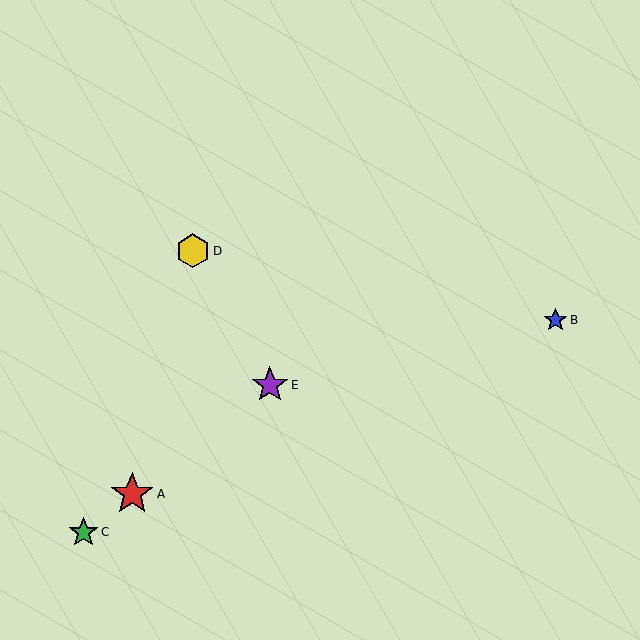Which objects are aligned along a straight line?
Objects A, C, E are aligned along a straight line.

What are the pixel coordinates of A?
Object A is at (132, 494).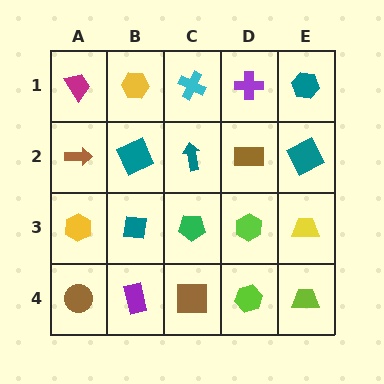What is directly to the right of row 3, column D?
A yellow trapezoid.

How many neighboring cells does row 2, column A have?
3.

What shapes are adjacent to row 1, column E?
A teal square (row 2, column E), a purple cross (row 1, column D).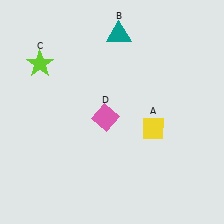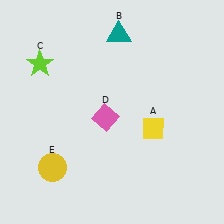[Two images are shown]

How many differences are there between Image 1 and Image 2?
There is 1 difference between the two images.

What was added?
A yellow circle (E) was added in Image 2.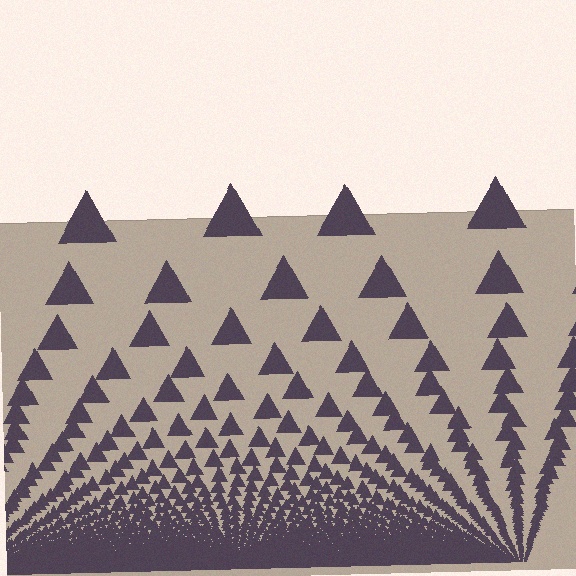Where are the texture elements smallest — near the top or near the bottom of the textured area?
Near the bottom.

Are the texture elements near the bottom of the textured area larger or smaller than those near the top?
Smaller. The gradient is inverted — elements near the bottom are smaller and denser.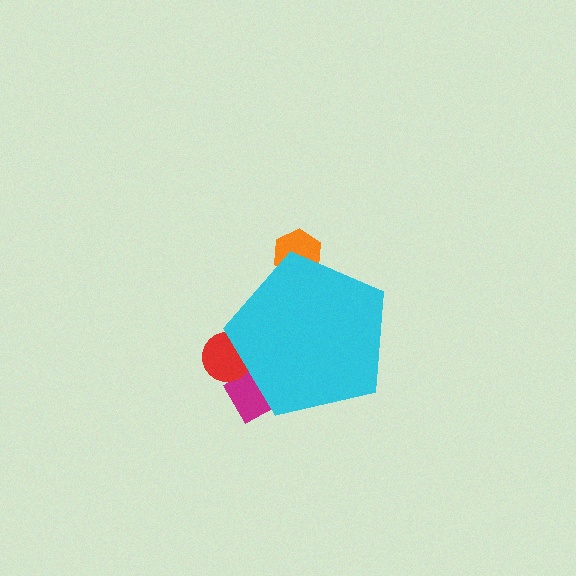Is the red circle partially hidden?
Yes, the red circle is partially hidden behind the cyan pentagon.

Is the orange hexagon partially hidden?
Yes, the orange hexagon is partially hidden behind the cyan pentagon.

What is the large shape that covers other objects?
A cyan pentagon.